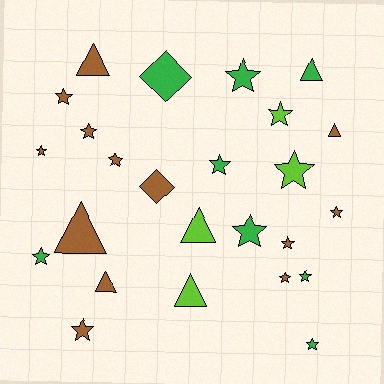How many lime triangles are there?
There are 2 lime triangles.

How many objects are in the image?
There are 25 objects.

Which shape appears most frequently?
Star, with 16 objects.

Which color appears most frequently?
Brown, with 13 objects.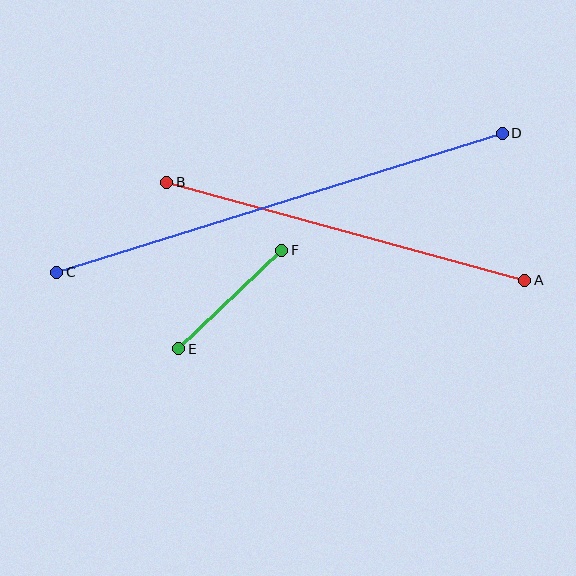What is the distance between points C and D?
The distance is approximately 467 pixels.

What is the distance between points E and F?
The distance is approximately 142 pixels.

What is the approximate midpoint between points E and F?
The midpoint is at approximately (230, 299) pixels.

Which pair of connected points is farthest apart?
Points C and D are farthest apart.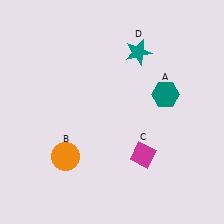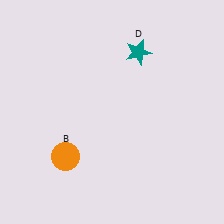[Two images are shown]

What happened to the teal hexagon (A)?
The teal hexagon (A) was removed in Image 2. It was in the top-right area of Image 1.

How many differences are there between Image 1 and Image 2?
There are 2 differences between the two images.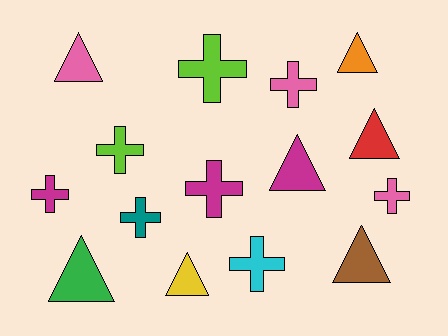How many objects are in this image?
There are 15 objects.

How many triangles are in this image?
There are 7 triangles.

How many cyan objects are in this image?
There is 1 cyan object.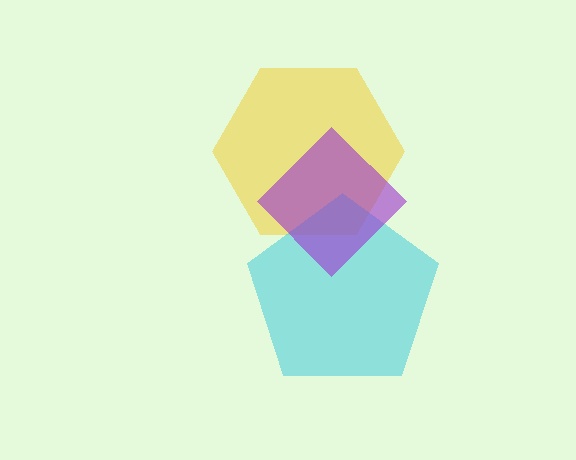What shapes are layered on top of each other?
The layered shapes are: a yellow hexagon, a cyan pentagon, a purple diamond.